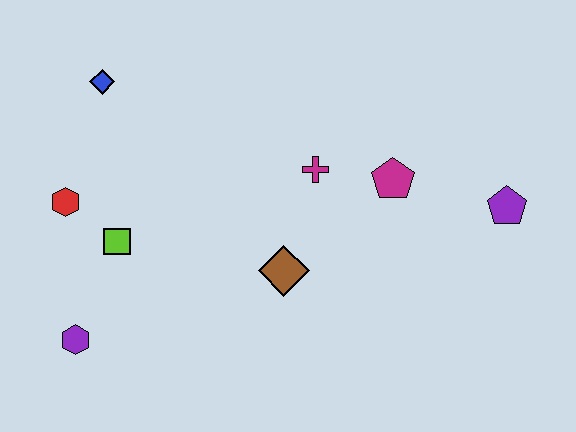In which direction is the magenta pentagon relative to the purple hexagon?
The magenta pentagon is to the right of the purple hexagon.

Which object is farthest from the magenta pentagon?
The purple hexagon is farthest from the magenta pentagon.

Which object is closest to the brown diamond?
The magenta cross is closest to the brown diamond.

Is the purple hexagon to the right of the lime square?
No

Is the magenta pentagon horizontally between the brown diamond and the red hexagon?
No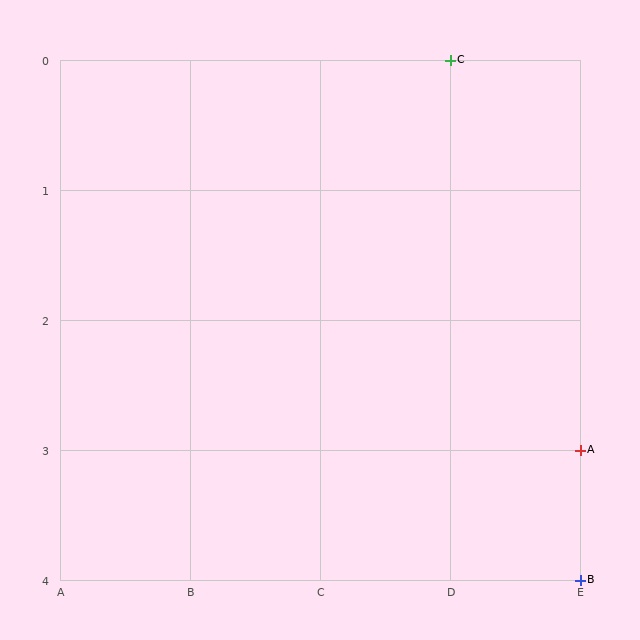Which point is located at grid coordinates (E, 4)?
Point B is at (E, 4).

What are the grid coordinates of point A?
Point A is at grid coordinates (E, 3).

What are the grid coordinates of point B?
Point B is at grid coordinates (E, 4).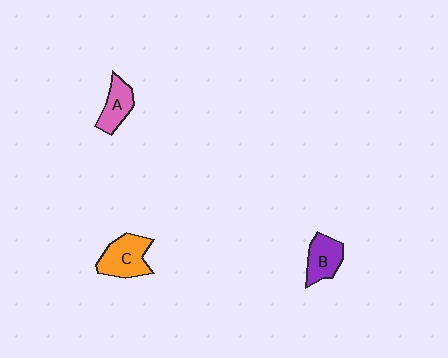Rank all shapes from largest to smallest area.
From largest to smallest: C (orange), B (purple), A (pink).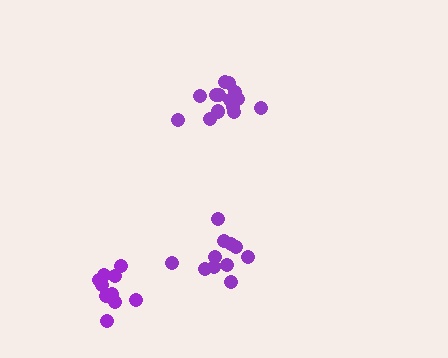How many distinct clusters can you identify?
There are 3 distinct clusters.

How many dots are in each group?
Group 1: 11 dots, Group 2: 10 dots, Group 3: 15 dots (36 total).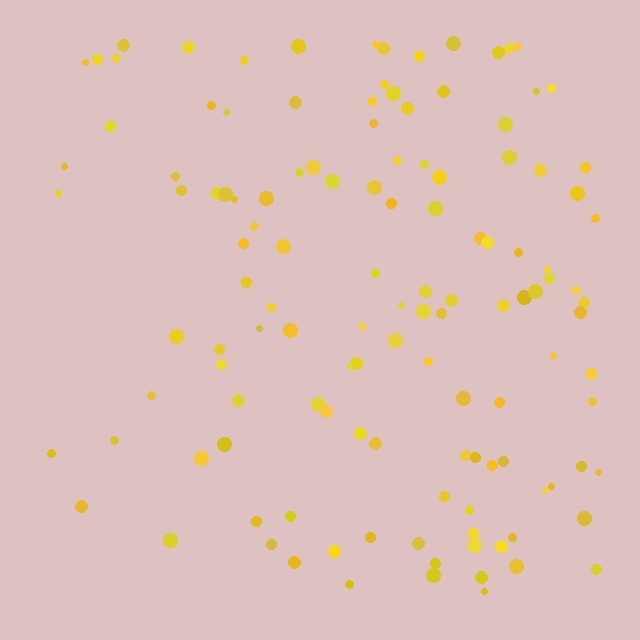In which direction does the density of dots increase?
From left to right, with the right side densest.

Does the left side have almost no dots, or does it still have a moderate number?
Still a moderate number, just noticeably fewer than the right.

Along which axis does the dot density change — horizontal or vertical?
Horizontal.